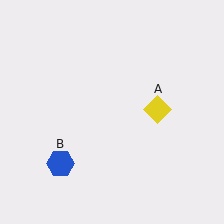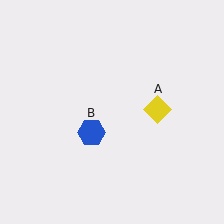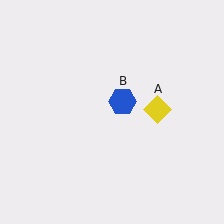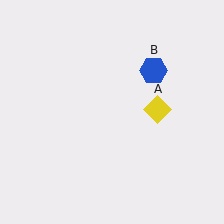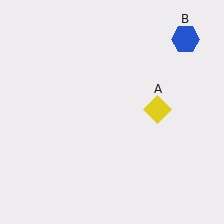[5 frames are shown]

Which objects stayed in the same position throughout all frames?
Yellow diamond (object A) remained stationary.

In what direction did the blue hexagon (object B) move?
The blue hexagon (object B) moved up and to the right.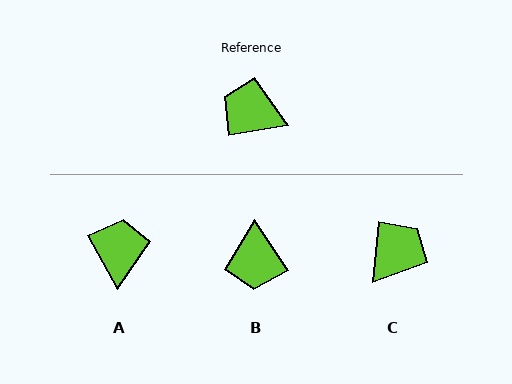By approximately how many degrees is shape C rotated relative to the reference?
Approximately 106 degrees clockwise.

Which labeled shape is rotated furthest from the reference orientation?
B, about 114 degrees away.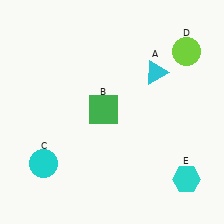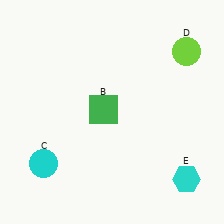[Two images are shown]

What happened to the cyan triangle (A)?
The cyan triangle (A) was removed in Image 2. It was in the top-right area of Image 1.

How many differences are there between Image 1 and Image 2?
There is 1 difference between the two images.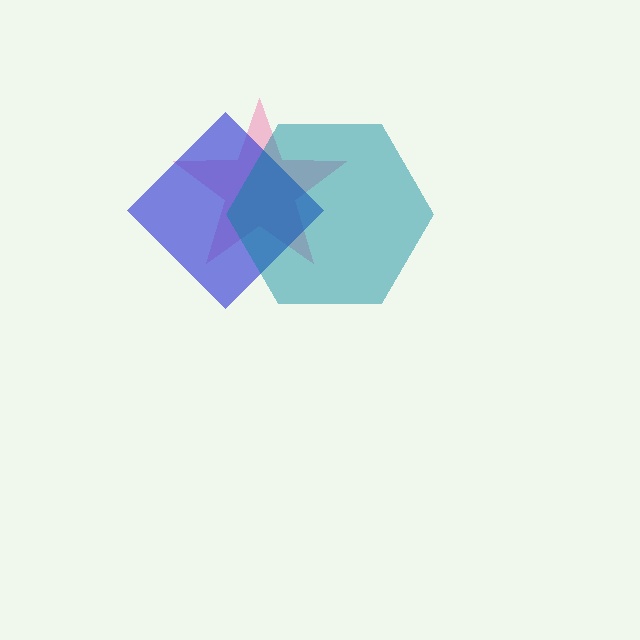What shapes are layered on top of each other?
The layered shapes are: a pink star, a blue diamond, a teal hexagon.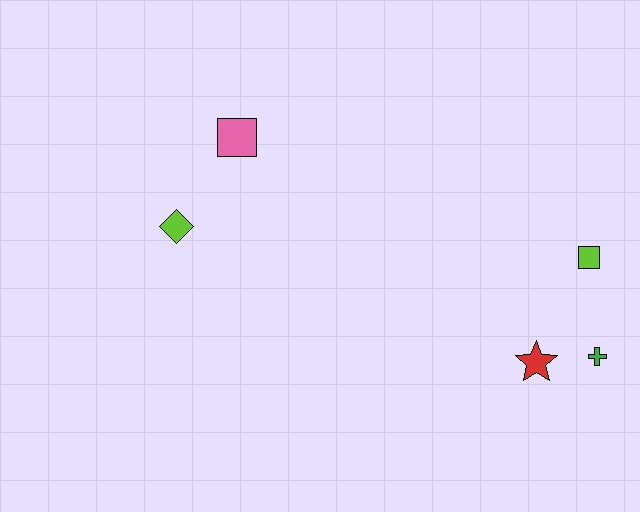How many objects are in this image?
There are 5 objects.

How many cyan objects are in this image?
There are no cyan objects.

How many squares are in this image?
There are 2 squares.